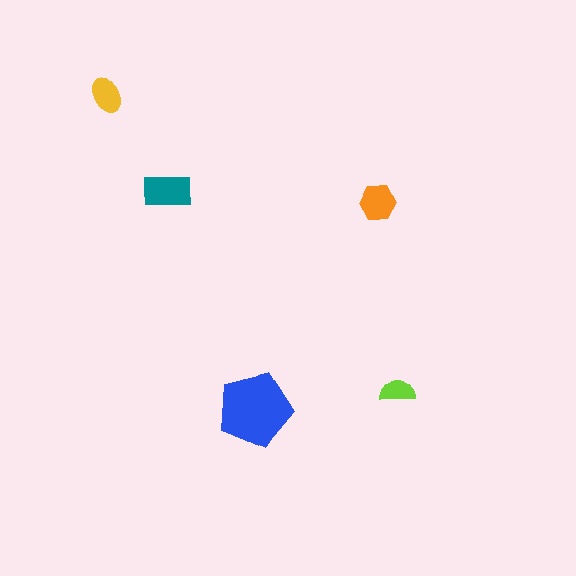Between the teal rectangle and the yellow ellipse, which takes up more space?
The teal rectangle.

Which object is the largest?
The blue pentagon.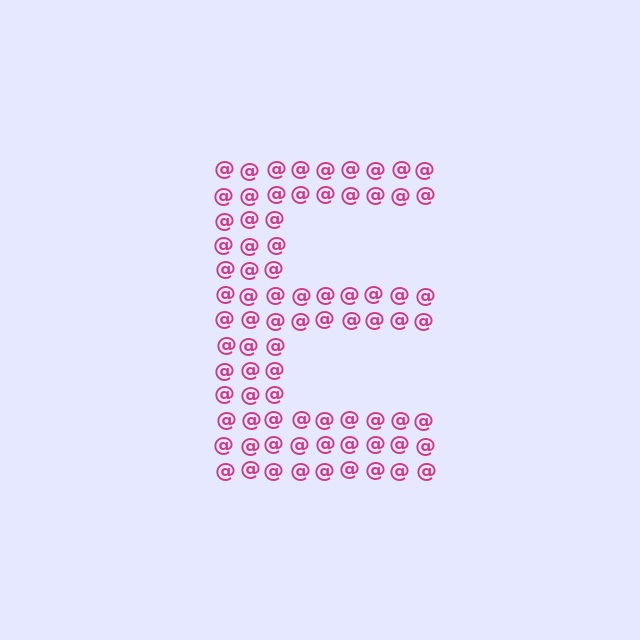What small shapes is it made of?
It is made of small at signs.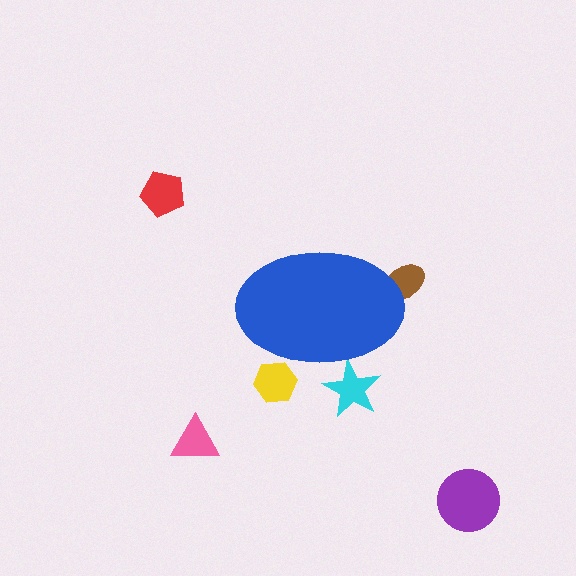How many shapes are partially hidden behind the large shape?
3 shapes are partially hidden.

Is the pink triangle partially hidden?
No, the pink triangle is fully visible.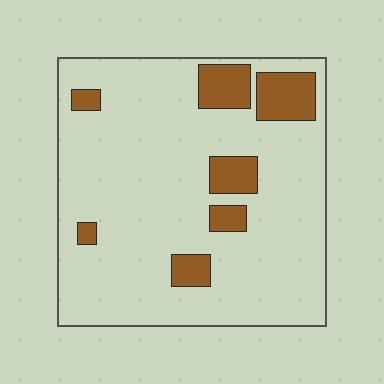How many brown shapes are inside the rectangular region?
7.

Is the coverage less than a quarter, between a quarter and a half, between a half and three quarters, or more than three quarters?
Less than a quarter.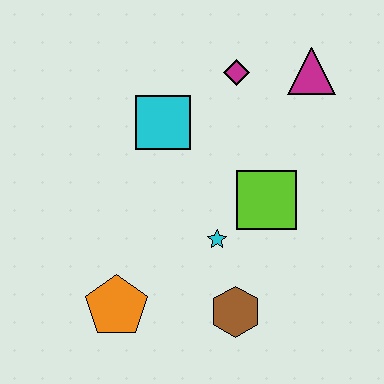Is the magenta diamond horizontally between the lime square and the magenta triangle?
No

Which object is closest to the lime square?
The cyan star is closest to the lime square.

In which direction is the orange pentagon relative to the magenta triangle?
The orange pentagon is below the magenta triangle.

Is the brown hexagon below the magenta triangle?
Yes